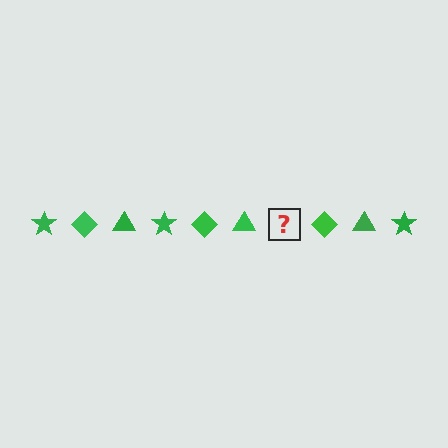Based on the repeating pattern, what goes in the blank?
The blank should be a green star.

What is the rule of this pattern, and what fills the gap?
The rule is that the pattern cycles through star, diamond, triangle shapes in green. The gap should be filled with a green star.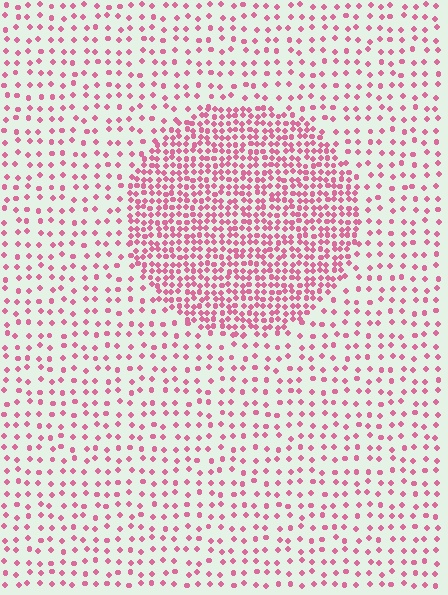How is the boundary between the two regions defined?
The boundary is defined by a change in element density (approximately 2.6x ratio). All elements are the same color, size, and shape.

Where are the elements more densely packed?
The elements are more densely packed inside the circle boundary.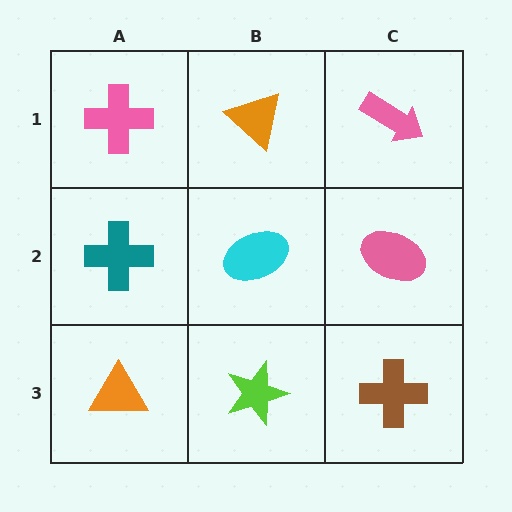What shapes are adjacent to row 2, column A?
A pink cross (row 1, column A), an orange triangle (row 3, column A), a cyan ellipse (row 2, column B).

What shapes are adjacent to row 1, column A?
A teal cross (row 2, column A), an orange triangle (row 1, column B).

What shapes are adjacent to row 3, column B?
A cyan ellipse (row 2, column B), an orange triangle (row 3, column A), a brown cross (row 3, column C).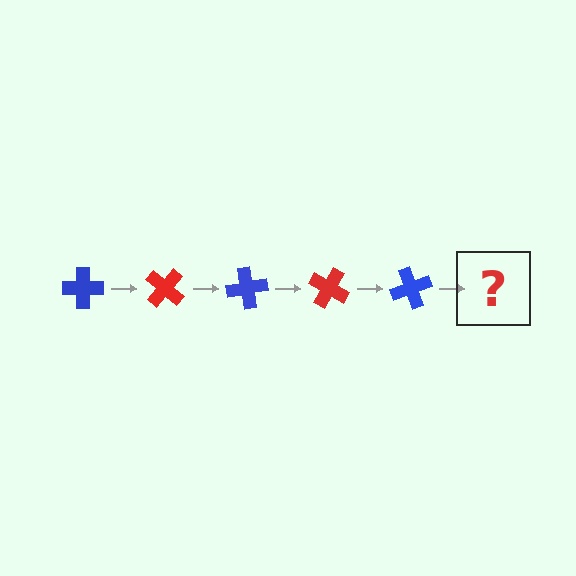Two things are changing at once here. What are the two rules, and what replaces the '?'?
The two rules are that it rotates 40 degrees each step and the color cycles through blue and red. The '?' should be a red cross, rotated 200 degrees from the start.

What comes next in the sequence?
The next element should be a red cross, rotated 200 degrees from the start.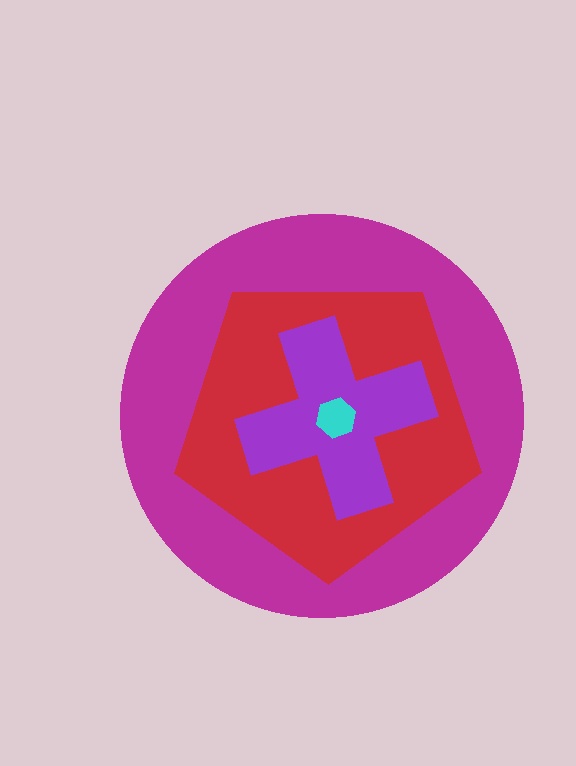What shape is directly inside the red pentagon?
The purple cross.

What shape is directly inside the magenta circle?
The red pentagon.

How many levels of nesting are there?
4.